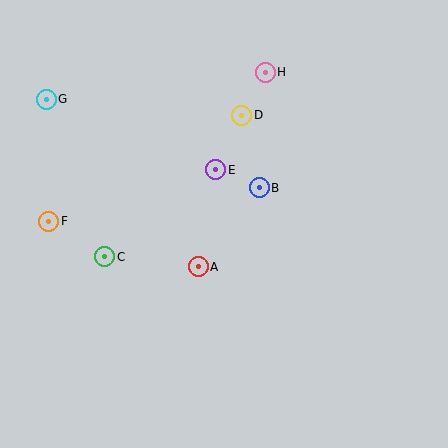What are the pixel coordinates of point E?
Point E is at (215, 170).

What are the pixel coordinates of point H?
Point H is at (265, 72).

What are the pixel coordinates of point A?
Point A is at (198, 267).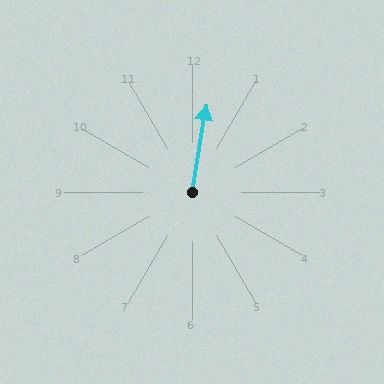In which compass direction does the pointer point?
North.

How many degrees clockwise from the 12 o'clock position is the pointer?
Approximately 9 degrees.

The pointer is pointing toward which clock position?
Roughly 12 o'clock.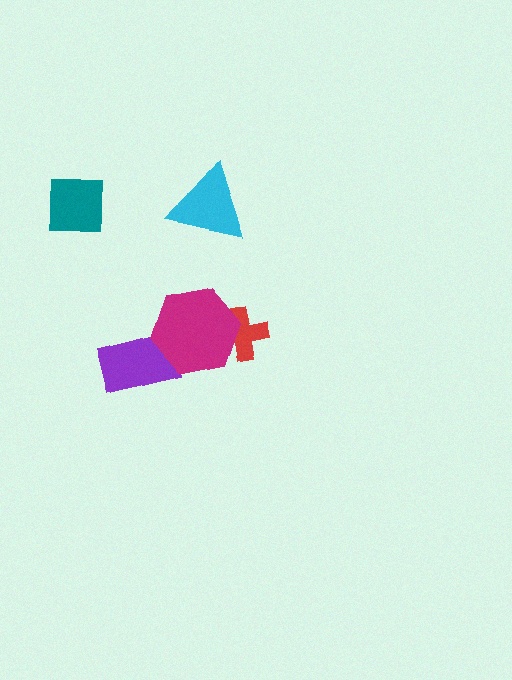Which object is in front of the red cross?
The magenta hexagon is in front of the red cross.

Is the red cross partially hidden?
Yes, it is partially covered by another shape.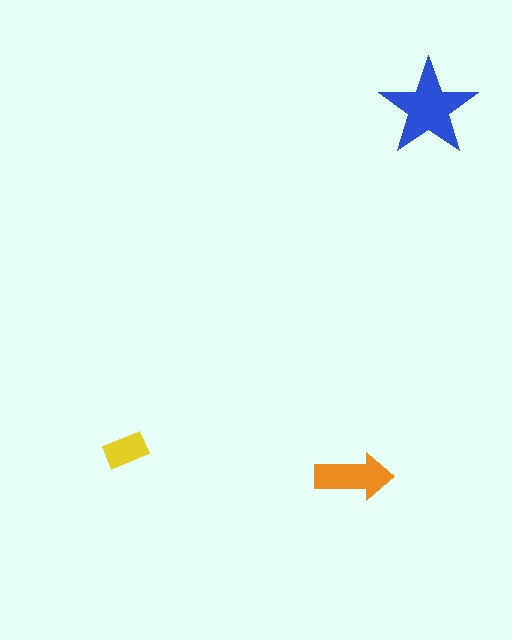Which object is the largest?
The blue star.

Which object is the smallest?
The yellow rectangle.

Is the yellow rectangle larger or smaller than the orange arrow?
Smaller.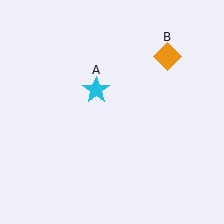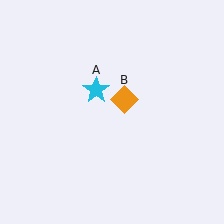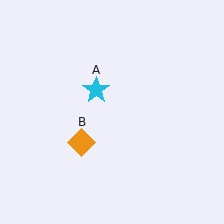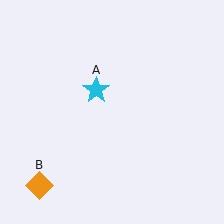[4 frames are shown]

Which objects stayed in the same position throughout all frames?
Cyan star (object A) remained stationary.